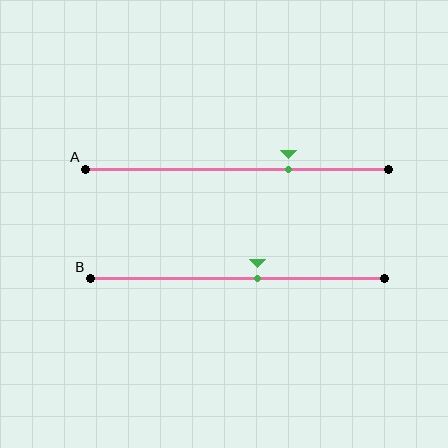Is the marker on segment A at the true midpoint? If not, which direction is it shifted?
No, the marker on segment A is shifted to the right by about 17% of the segment length.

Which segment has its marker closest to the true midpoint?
Segment B has its marker closest to the true midpoint.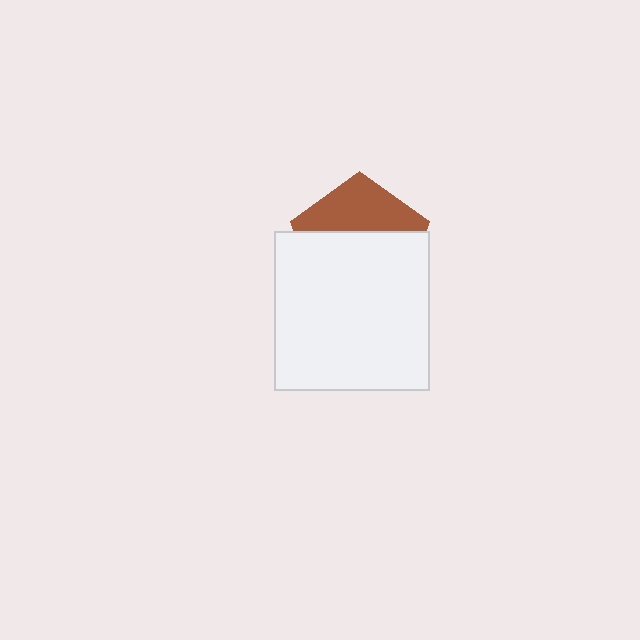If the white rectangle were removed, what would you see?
You would see the complete brown pentagon.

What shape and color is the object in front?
The object in front is a white rectangle.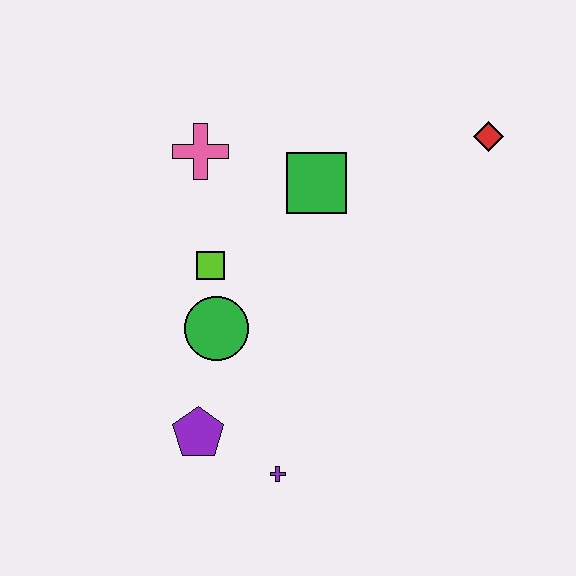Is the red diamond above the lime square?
Yes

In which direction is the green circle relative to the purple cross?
The green circle is above the purple cross.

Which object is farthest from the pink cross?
The purple cross is farthest from the pink cross.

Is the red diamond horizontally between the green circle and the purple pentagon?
No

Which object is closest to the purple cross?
The purple pentagon is closest to the purple cross.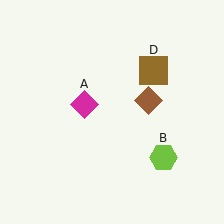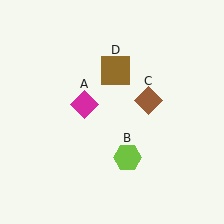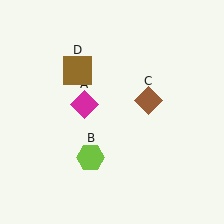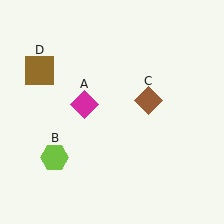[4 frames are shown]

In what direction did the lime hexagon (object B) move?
The lime hexagon (object B) moved left.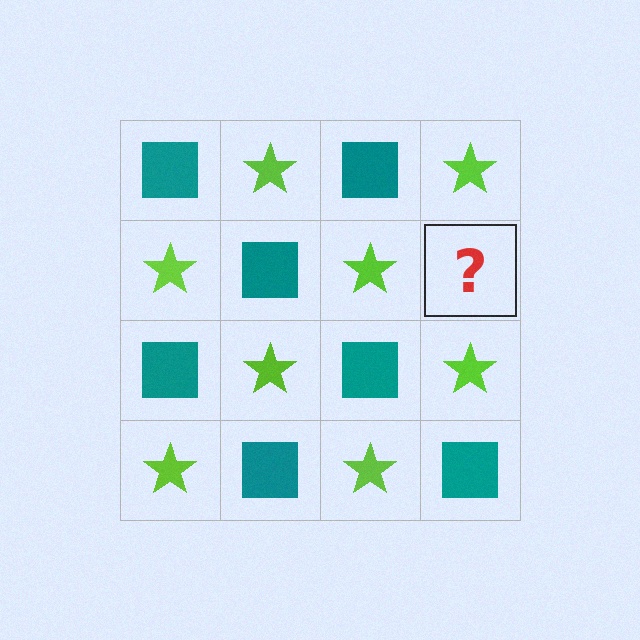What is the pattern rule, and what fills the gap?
The rule is that it alternates teal square and lime star in a checkerboard pattern. The gap should be filled with a teal square.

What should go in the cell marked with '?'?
The missing cell should contain a teal square.